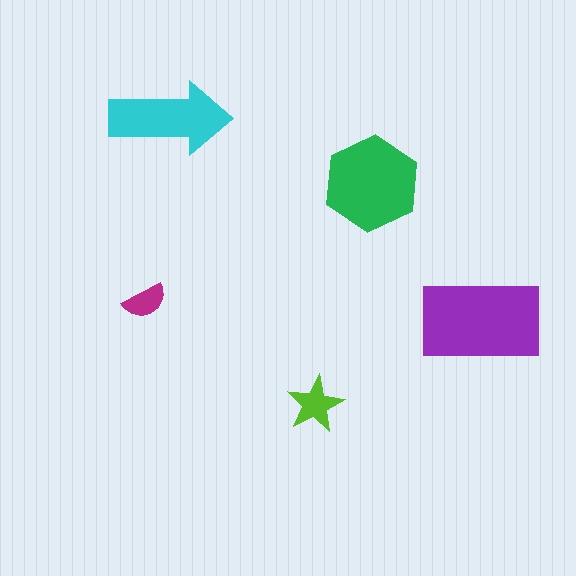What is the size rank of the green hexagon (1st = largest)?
2nd.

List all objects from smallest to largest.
The magenta semicircle, the lime star, the cyan arrow, the green hexagon, the purple rectangle.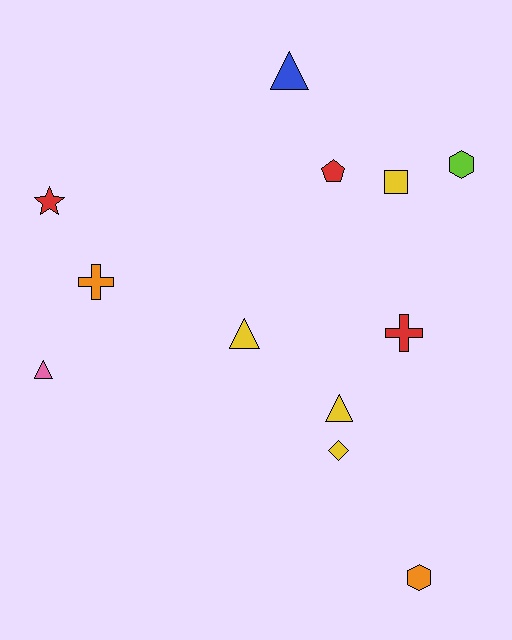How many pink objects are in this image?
There is 1 pink object.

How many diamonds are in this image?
There is 1 diamond.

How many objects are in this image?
There are 12 objects.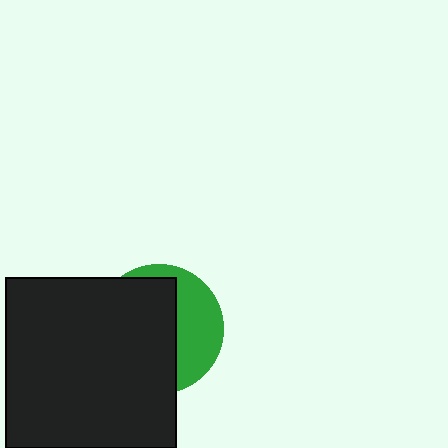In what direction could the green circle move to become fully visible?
The green circle could move right. That would shift it out from behind the black square entirely.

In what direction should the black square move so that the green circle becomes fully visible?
The black square should move left. That is the shortest direction to clear the overlap and leave the green circle fully visible.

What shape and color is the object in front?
The object in front is a black square.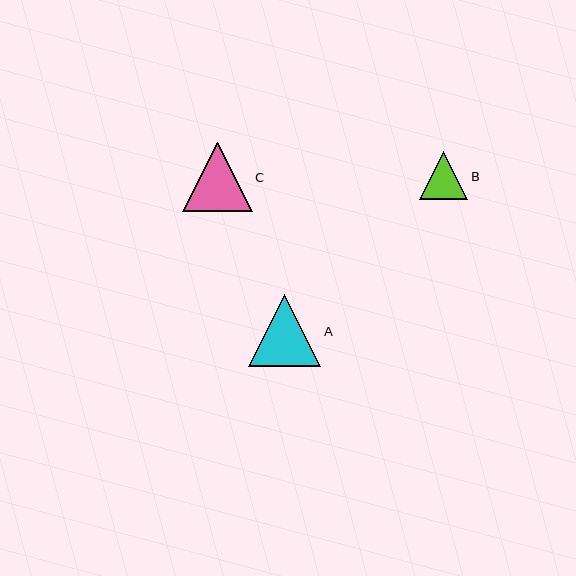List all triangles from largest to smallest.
From largest to smallest: A, C, B.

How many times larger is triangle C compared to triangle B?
Triangle C is approximately 1.5 times the size of triangle B.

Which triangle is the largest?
Triangle A is the largest with a size of approximately 72 pixels.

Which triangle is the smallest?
Triangle B is the smallest with a size of approximately 48 pixels.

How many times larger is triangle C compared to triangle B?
Triangle C is approximately 1.5 times the size of triangle B.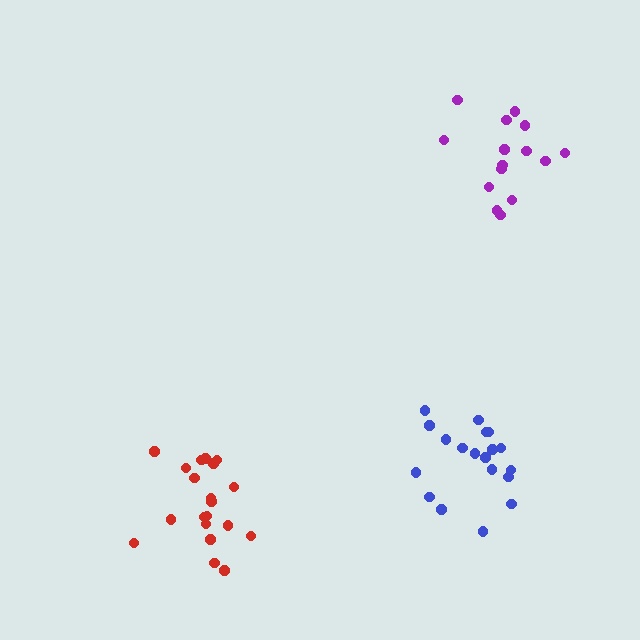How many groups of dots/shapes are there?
There are 3 groups.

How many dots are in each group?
Group 1: 19 dots, Group 2: 15 dots, Group 3: 20 dots (54 total).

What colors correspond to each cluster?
The clusters are colored: blue, purple, red.